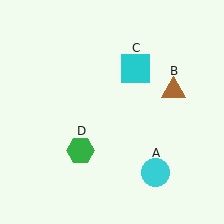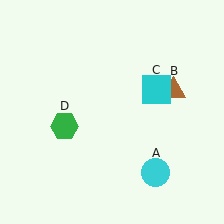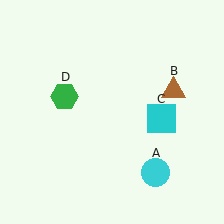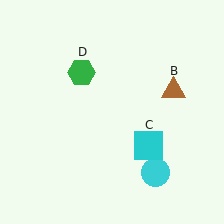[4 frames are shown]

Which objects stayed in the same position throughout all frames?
Cyan circle (object A) and brown triangle (object B) remained stationary.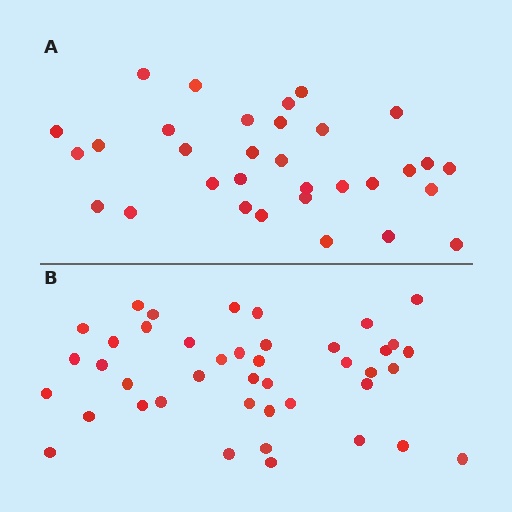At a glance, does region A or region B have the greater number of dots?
Region B (the bottom region) has more dots.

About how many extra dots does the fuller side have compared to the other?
Region B has roughly 10 or so more dots than region A.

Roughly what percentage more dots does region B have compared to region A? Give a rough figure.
About 30% more.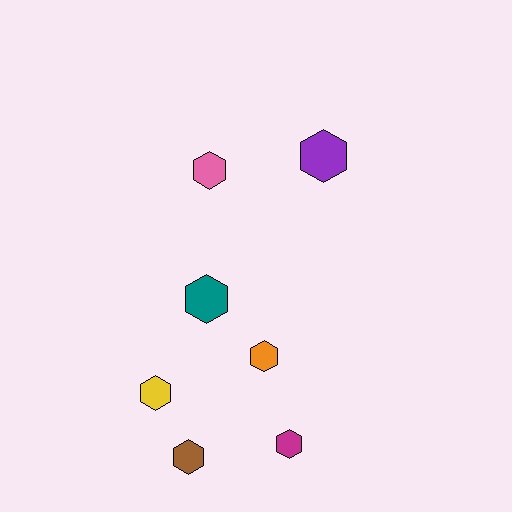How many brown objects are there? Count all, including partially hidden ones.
There is 1 brown object.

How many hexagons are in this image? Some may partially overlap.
There are 7 hexagons.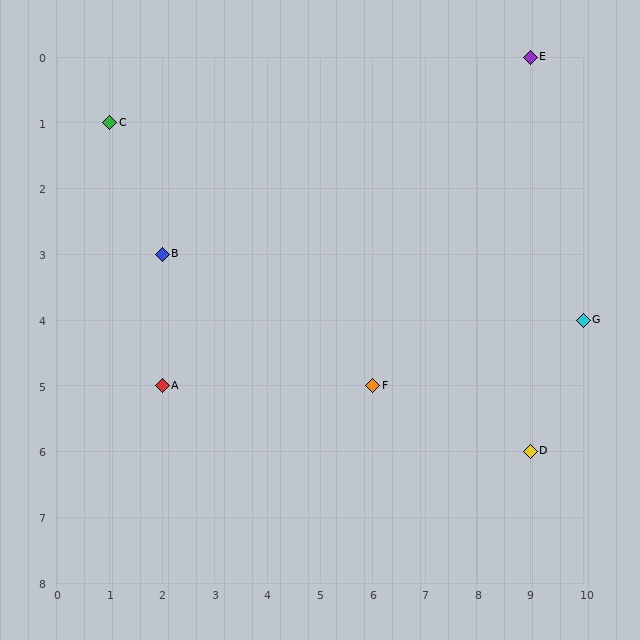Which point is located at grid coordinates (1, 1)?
Point C is at (1, 1).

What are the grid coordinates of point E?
Point E is at grid coordinates (9, 0).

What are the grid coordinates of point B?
Point B is at grid coordinates (2, 3).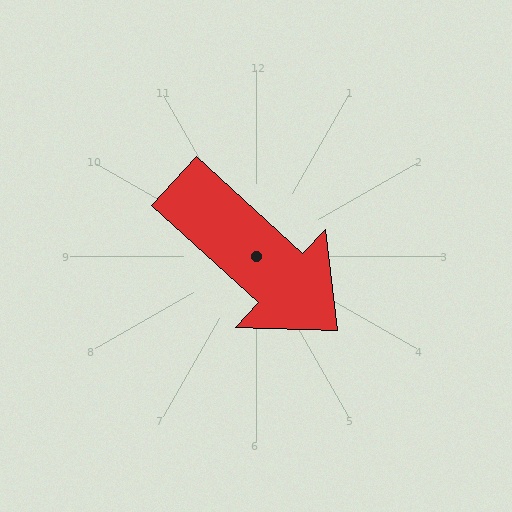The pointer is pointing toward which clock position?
Roughly 4 o'clock.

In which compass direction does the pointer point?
Southeast.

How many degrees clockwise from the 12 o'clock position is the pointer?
Approximately 132 degrees.